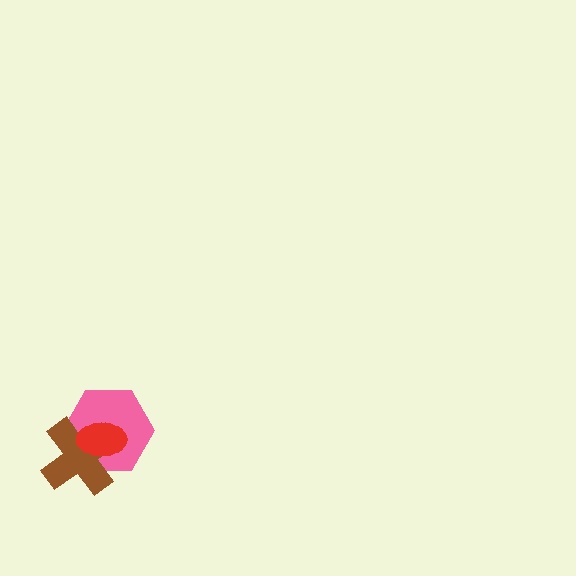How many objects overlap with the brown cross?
2 objects overlap with the brown cross.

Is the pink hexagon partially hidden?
Yes, it is partially covered by another shape.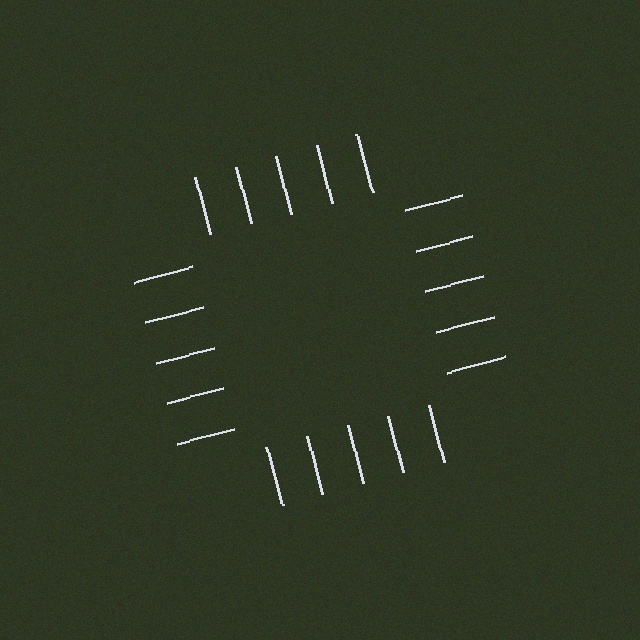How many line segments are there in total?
20 — 5 along each of the 4 edges.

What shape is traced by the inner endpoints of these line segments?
An illusory square — the line segments terminate on its edges but no continuous stroke is drawn.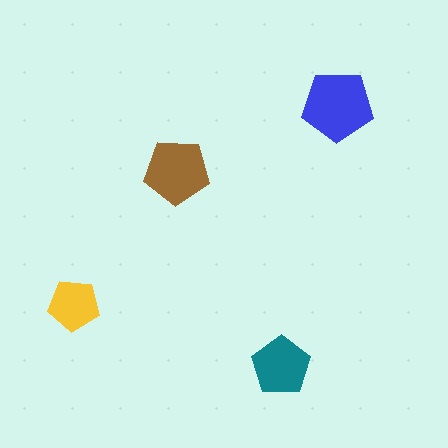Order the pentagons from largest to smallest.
the blue one, the brown one, the teal one, the yellow one.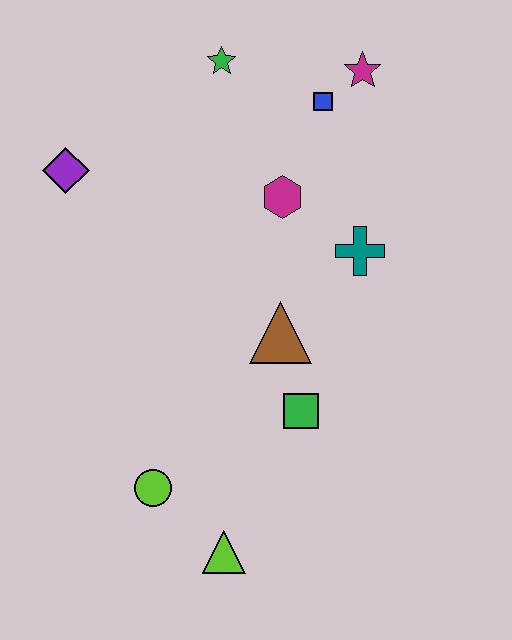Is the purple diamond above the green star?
No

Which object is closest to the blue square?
The magenta star is closest to the blue square.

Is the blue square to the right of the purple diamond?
Yes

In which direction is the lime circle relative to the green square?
The lime circle is to the left of the green square.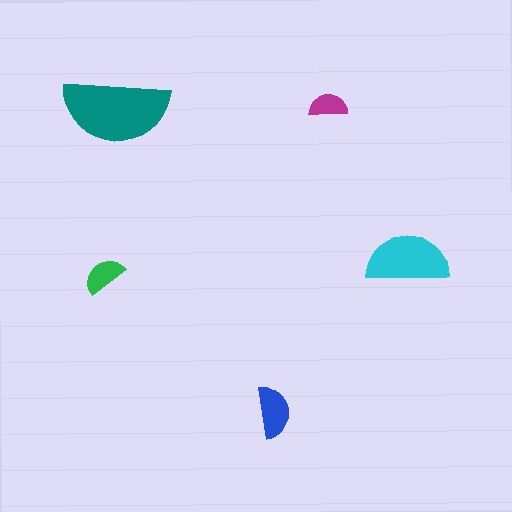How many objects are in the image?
There are 5 objects in the image.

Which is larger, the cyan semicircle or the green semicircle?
The cyan one.